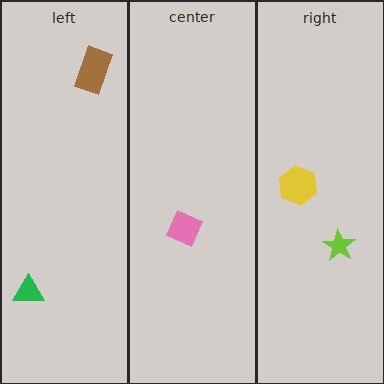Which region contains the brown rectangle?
The left region.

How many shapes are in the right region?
2.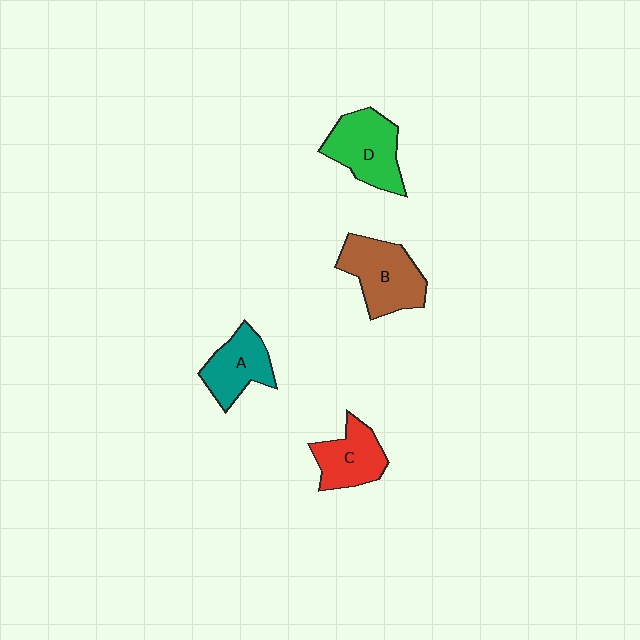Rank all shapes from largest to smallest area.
From largest to smallest: B (brown), D (green), C (red), A (teal).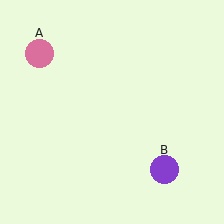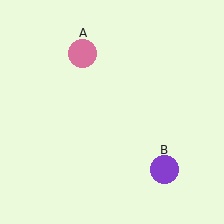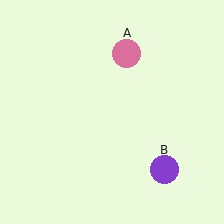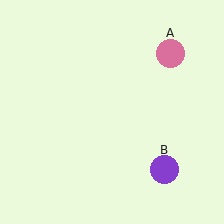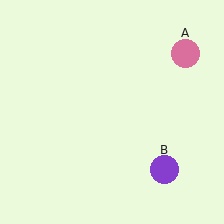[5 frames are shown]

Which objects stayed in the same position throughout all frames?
Purple circle (object B) remained stationary.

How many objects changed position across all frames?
1 object changed position: pink circle (object A).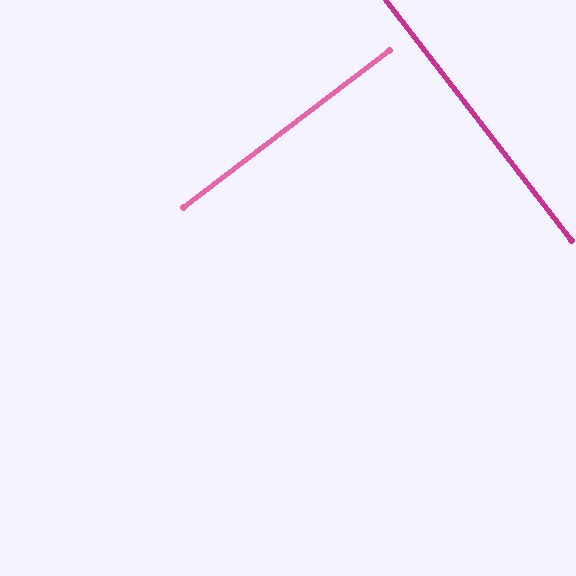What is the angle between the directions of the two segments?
Approximately 90 degrees.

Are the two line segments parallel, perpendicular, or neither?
Perpendicular — they meet at approximately 90°.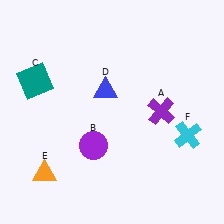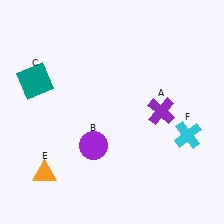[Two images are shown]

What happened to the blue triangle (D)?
The blue triangle (D) was removed in Image 2. It was in the top-left area of Image 1.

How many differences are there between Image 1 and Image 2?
There is 1 difference between the two images.